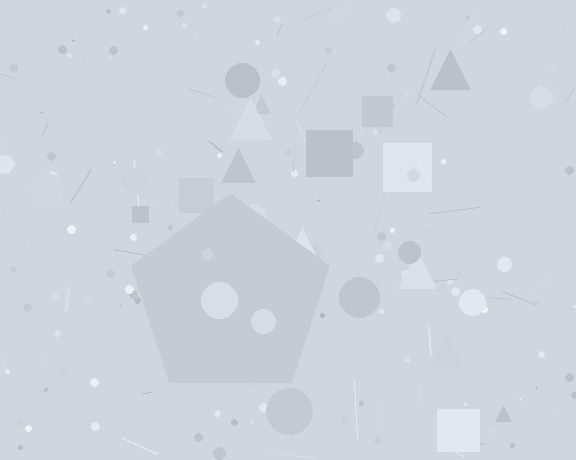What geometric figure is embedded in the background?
A pentagon is embedded in the background.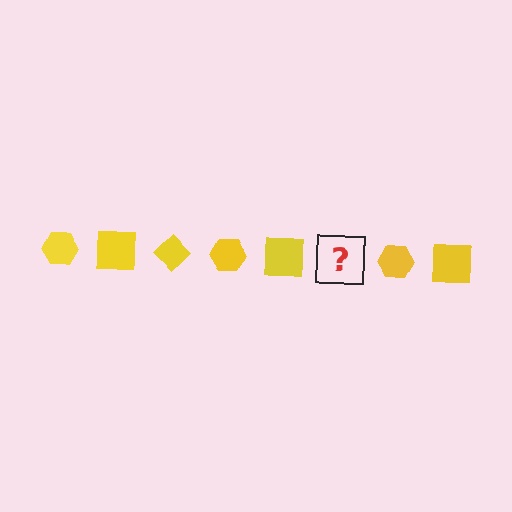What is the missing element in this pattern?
The missing element is a yellow diamond.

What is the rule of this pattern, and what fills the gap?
The rule is that the pattern cycles through hexagon, square, diamond shapes in yellow. The gap should be filled with a yellow diamond.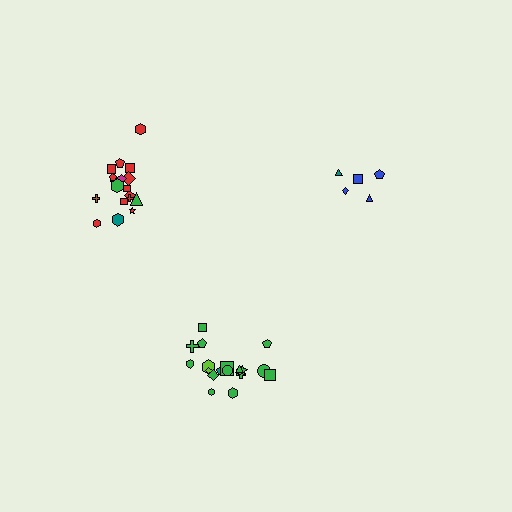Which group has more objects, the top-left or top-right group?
The top-left group.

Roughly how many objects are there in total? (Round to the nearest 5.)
Roughly 40 objects in total.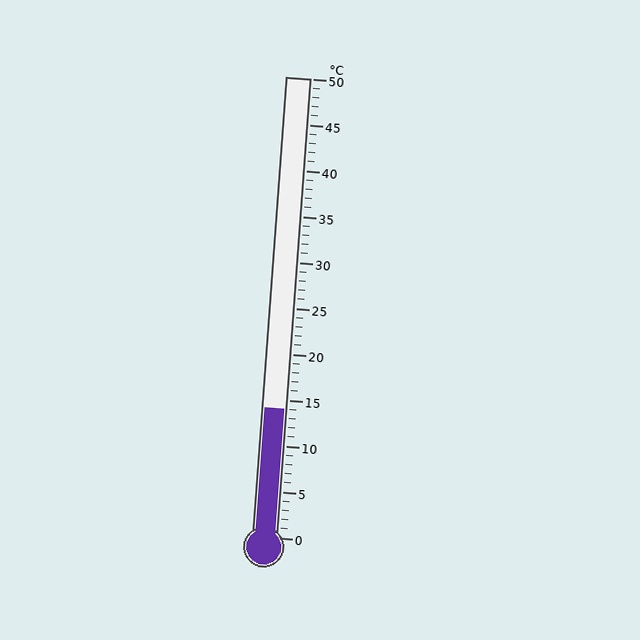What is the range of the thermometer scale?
The thermometer scale ranges from 0°C to 50°C.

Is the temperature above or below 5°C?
The temperature is above 5°C.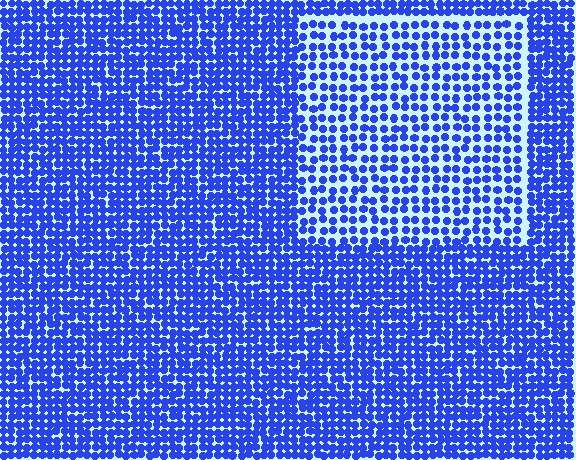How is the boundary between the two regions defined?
The boundary is defined by a change in element density (approximately 1.8x ratio). All elements are the same color, size, and shape.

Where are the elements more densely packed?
The elements are more densely packed outside the rectangle boundary.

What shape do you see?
I see a rectangle.